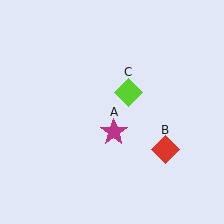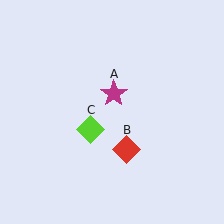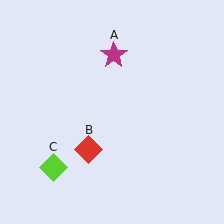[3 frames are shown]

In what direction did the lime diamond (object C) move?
The lime diamond (object C) moved down and to the left.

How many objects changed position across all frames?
3 objects changed position: magenta star (object A), red diamond (object B), lime diamond (object C).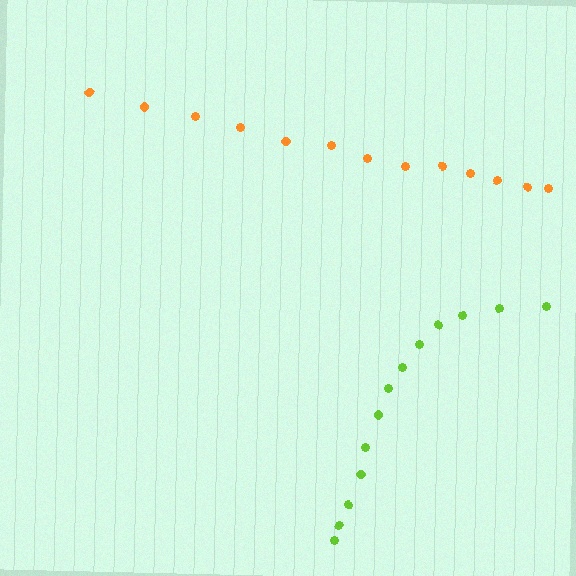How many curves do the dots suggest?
There are 2 distinct paths.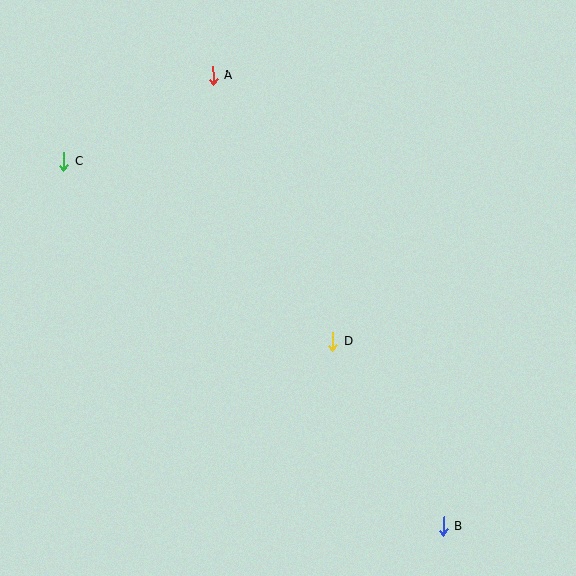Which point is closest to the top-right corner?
Point A is closest to the top-right corner.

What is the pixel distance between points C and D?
The distance between C and D is 324 pixels.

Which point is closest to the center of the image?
Point D at (333, 342) is closest to the center.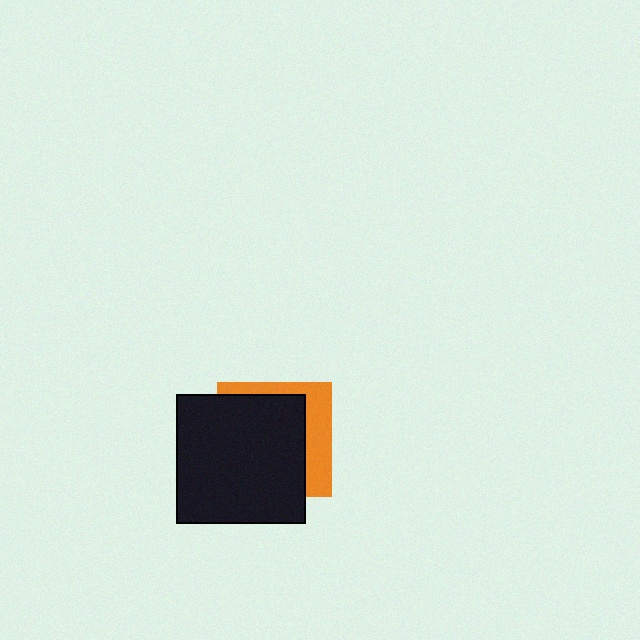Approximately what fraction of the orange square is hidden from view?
Roughly 69% of the orange square is hidden behind the black square.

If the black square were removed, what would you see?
You would see the complete orange square.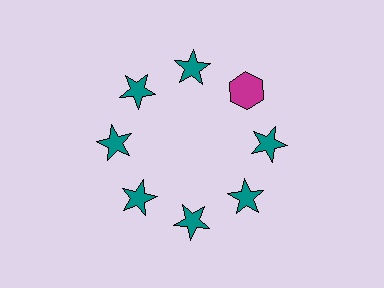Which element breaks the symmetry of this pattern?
The magenta hexagon at roughly the 2 o'clock position breaks the symmetry. All other shapes are teal stars.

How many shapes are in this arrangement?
There are 8 shapes arranged in a ring pattern.